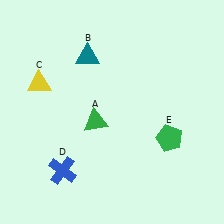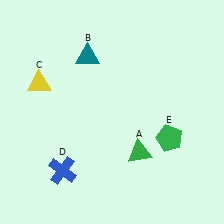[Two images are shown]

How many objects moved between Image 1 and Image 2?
1 object moved between the two images.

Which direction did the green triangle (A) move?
The green triangle (A) moved right.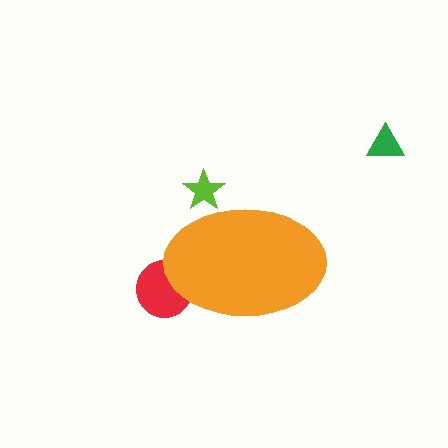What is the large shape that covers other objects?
An orange ellipse.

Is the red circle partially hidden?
Yes, the red circle is partially hidden behind the orange ellipse.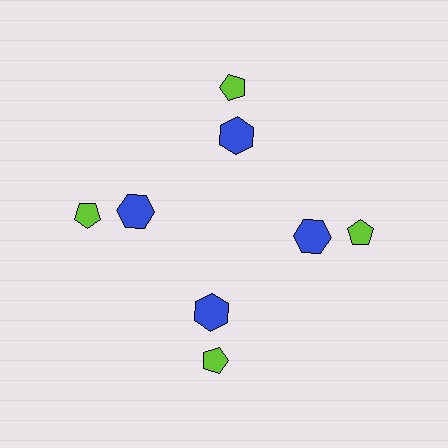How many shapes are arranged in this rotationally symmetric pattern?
There are 8 shapes, arranged in 4 groups of 2.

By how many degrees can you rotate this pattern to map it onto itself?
The pattern maps onto itself every 90 degrees of rotation.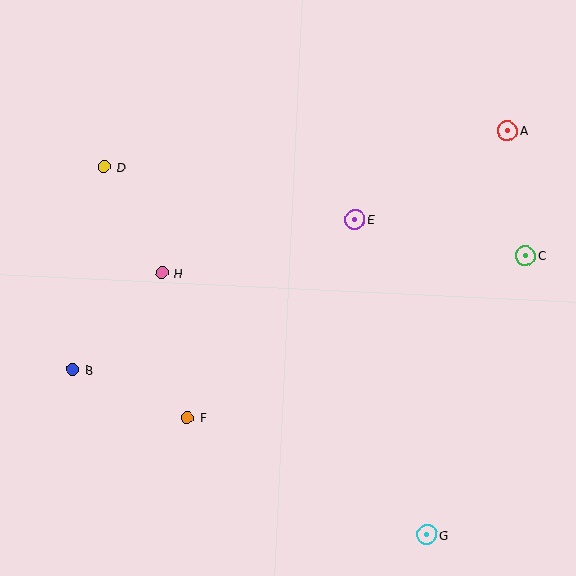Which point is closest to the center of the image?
Point E at (355, 219) is closest to the center.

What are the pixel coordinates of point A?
Point A is at (508, 130).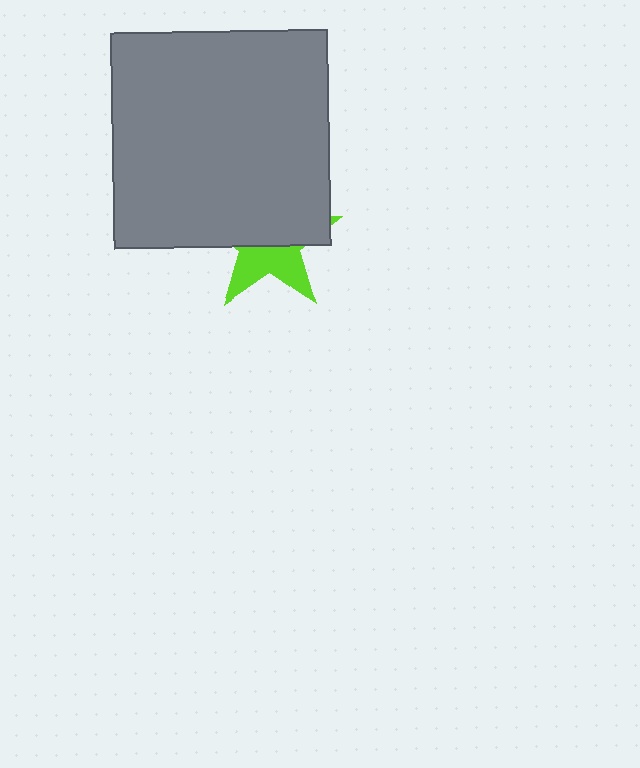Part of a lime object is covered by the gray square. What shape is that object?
It is a star.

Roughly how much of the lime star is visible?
A small part of it is visible (roughly 41%).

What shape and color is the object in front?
The object in front is a gray square.